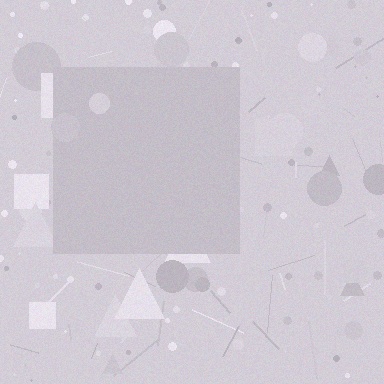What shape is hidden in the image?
A square is hidden in the image.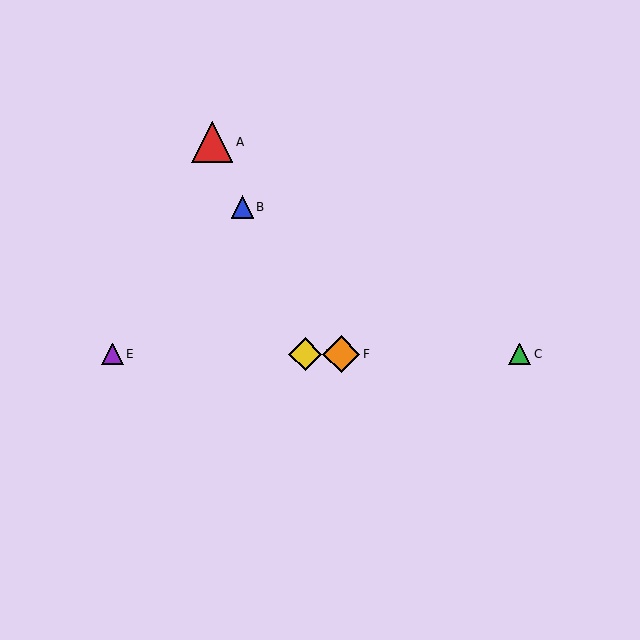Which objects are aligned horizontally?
Objects C, D, E, F are aligned horizontally.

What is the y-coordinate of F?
Object F is at y≈354.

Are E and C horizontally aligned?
Yes, both are at y≈354.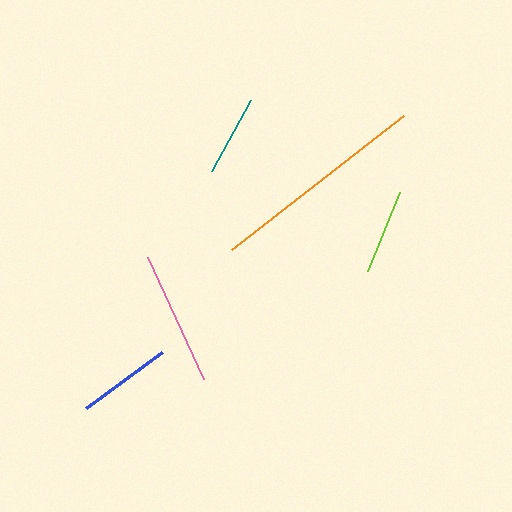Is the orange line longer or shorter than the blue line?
The orange line is longer than the blue line.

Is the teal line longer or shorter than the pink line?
The pink line is longer than the teal line.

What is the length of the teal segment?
The teal segment is approximately 81 pixels long.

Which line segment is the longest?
The orange line is the longest at approximately 218 pixels.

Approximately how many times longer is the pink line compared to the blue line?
The pink line is approximately 1.4 times the length of the blue line.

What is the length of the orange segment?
The orange segment is approximately 218 pixels long.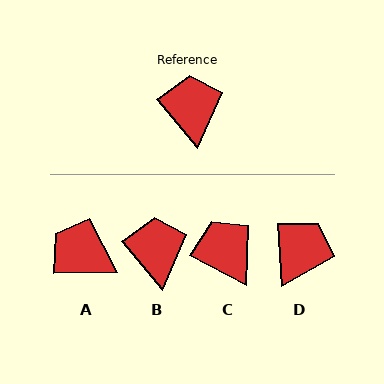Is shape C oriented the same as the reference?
No, it is off by about 22 degrees.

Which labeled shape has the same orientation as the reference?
B.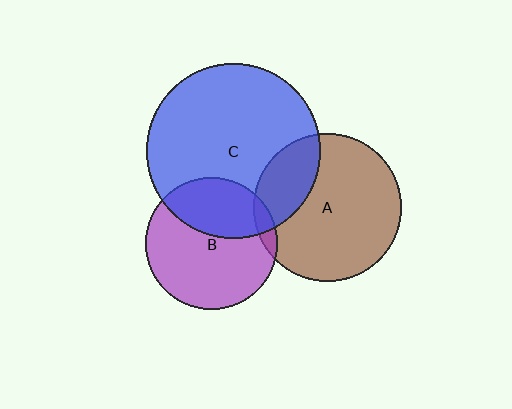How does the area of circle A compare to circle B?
Approximately 1.2 times.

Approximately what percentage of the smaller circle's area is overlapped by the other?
Approximately 35%.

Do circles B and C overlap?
Yes.